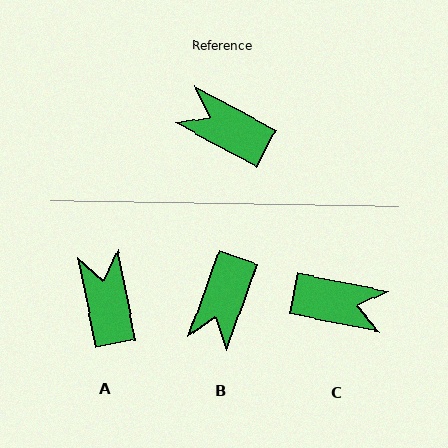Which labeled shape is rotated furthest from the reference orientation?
C, about 163 degrees away.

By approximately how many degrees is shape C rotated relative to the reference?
Approximately 163 degrees clockwise.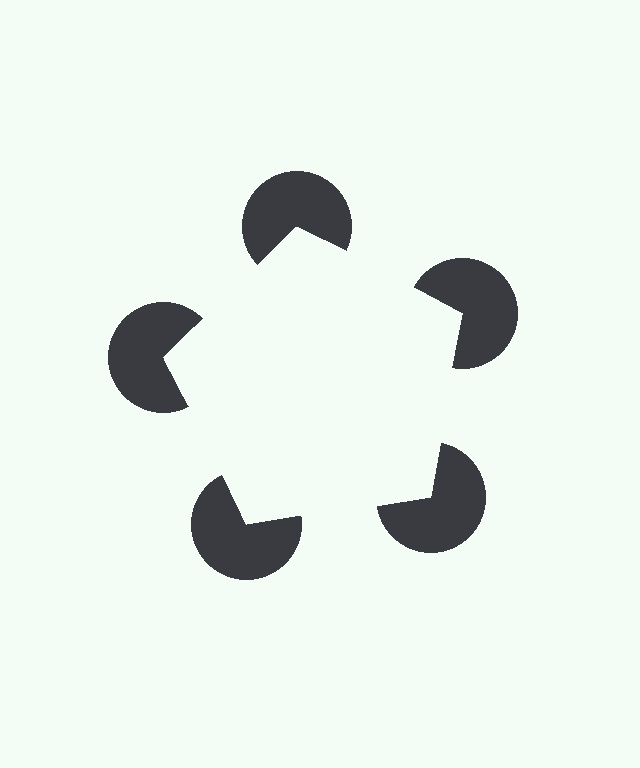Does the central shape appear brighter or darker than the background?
It typically appears slightly brighter than the background, even though no actual brightness change is drawn.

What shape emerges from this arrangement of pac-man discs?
An illusory pentagon — its edges are inferred from the aligned wedge cuts in the pac-man discs, not physically drawn.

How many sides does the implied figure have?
5 sides.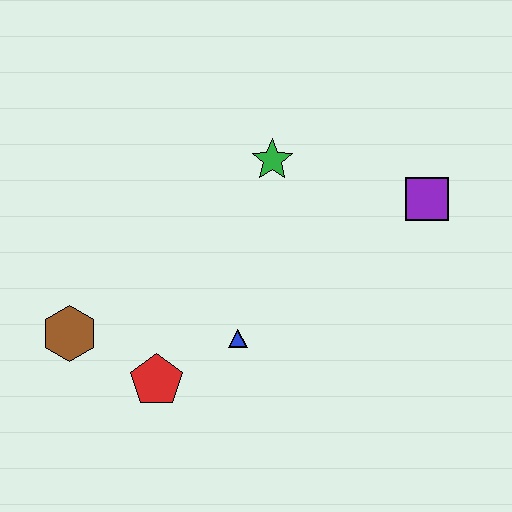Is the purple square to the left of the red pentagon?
No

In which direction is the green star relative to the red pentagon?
The green star is above the red pentagon.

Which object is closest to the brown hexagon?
The red pentagon is closest to the brown hexagon.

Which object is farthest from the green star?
The brown hexagon is farthest from the green star.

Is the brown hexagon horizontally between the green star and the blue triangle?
No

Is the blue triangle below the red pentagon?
No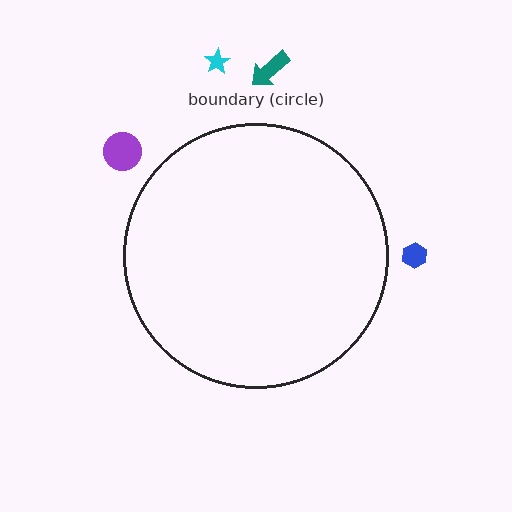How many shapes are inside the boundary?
0 inside, 4 outside.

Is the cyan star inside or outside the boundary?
Outside.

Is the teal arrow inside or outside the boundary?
Outside.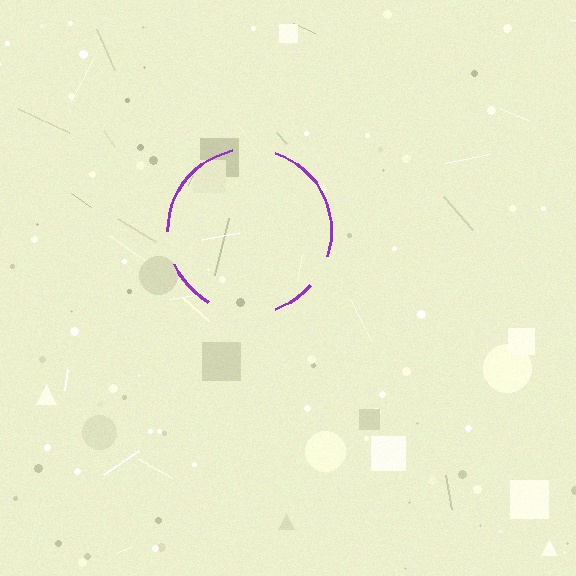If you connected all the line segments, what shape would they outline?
They would outline a circle.